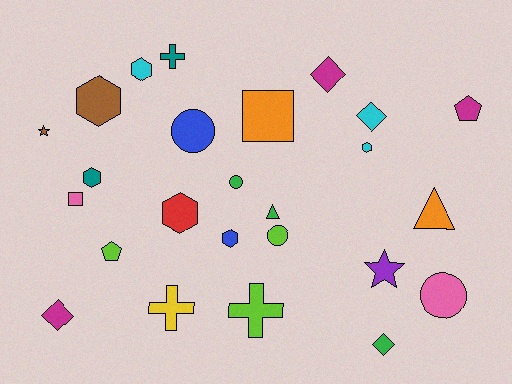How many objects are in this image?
There are 25 objects.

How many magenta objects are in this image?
There are 3 magenta objects.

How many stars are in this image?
There are 2 stars.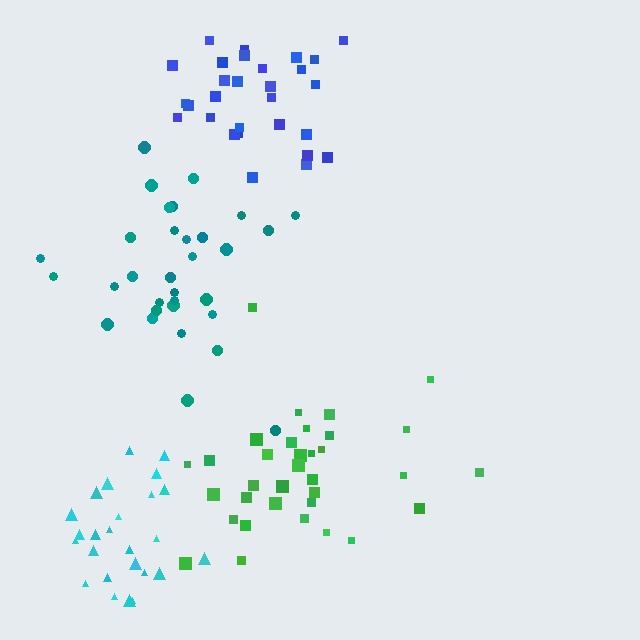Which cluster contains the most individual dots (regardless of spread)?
Green (34).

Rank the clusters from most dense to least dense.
cyan, blue, green, teal.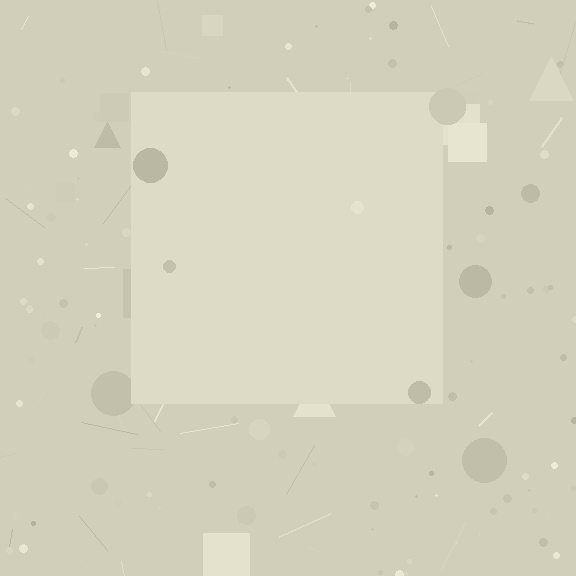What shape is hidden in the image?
A square is hidden in the image.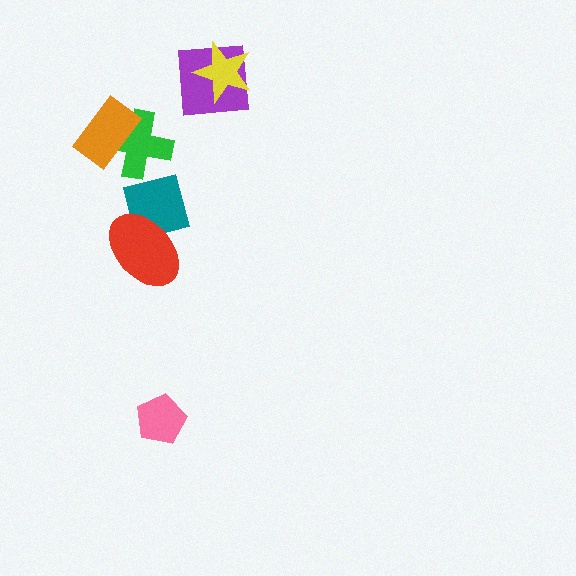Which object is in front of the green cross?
The orange rectangle is in front of the green cross.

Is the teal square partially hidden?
Yes, it is partially covered by another shape.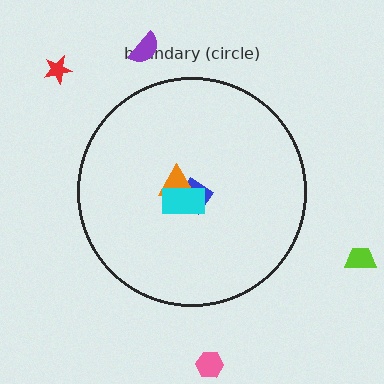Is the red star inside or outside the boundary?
Outside.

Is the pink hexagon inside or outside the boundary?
Outside.